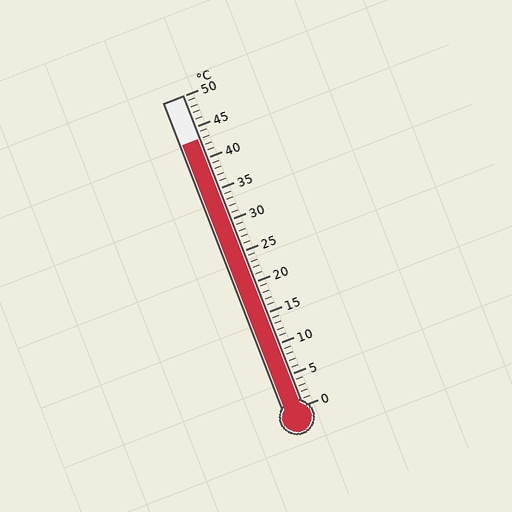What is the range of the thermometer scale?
The thermometer scale ranges from 0°C to 50°C.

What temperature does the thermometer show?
The thermometer shows approximately 43°C.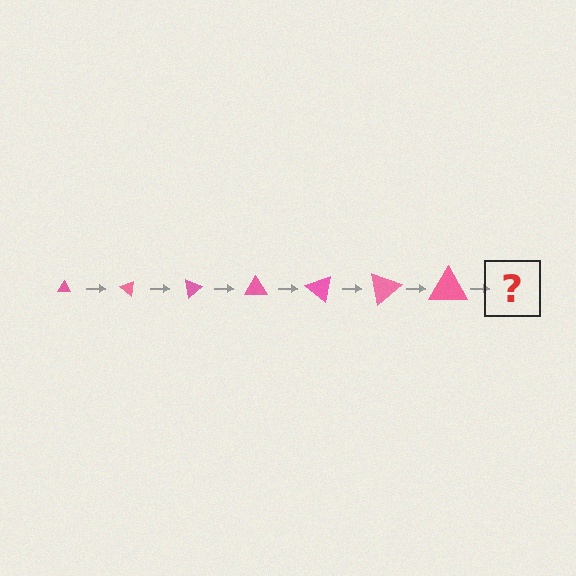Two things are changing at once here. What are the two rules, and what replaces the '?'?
The two rules are that the triangle grows larger each step and it rotates 40 degrees each step. The '?' should be a triangle, larger than the previous one and rotated 280 degrees from the start.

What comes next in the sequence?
The next element should be a triangle, larger than the previous one and rotated 280 degrees from the start.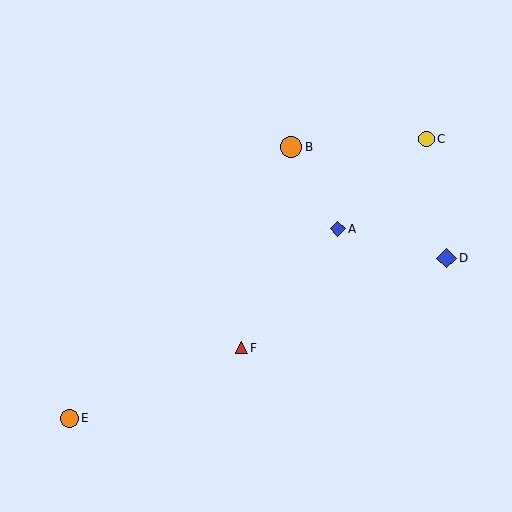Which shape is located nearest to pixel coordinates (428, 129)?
The yellow circle (labeled C) at (427, 139) is nearest to that location.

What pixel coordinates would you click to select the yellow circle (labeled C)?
Click at (427, 139) to select the yellow circle C.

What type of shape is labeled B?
Shape B is an orange circle.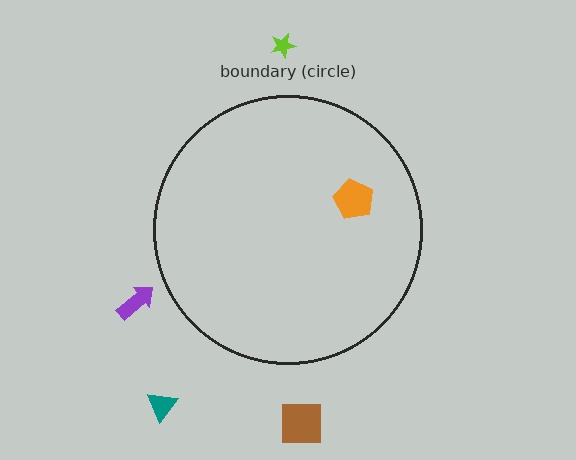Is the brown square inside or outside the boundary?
Outside.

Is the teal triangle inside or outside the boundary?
Outside.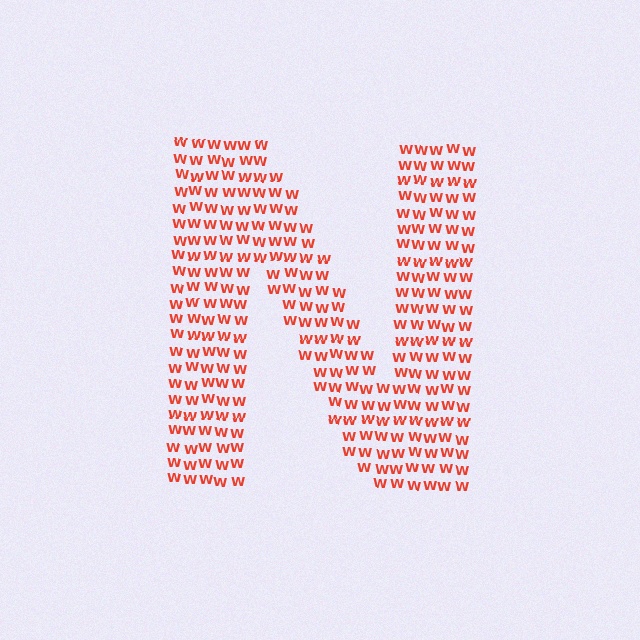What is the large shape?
The large shape is the letter N.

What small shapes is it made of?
It is made of small letter W's.